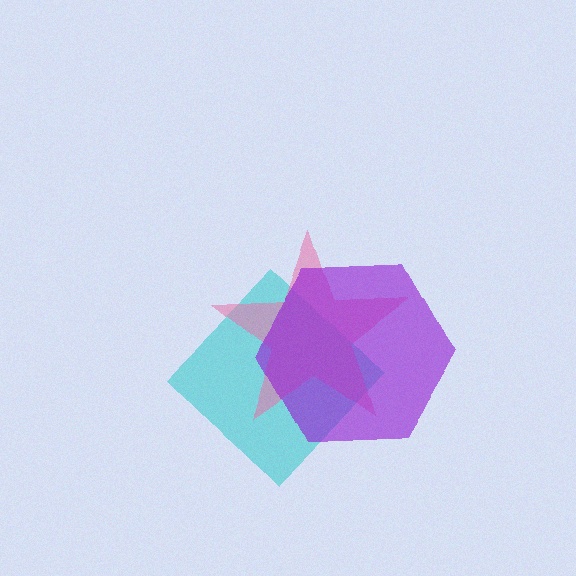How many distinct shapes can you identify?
There are 3 distinct shapes: a cyan diamond, a pink star, a purple hexagon.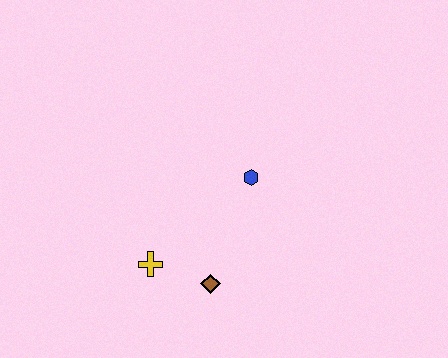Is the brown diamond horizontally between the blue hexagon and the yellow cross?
Yes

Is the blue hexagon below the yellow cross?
No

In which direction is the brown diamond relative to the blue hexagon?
The brown diamond is below the blue hexagon.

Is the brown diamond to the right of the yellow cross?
Yes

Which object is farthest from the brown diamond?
The blue hexagon is farthest from the brown diamond.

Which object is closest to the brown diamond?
The yellow cross is closest to the brown diamond.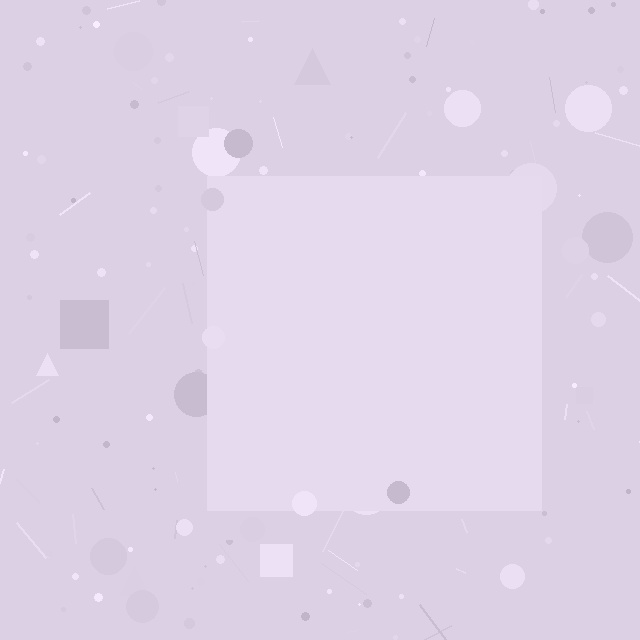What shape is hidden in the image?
A square is hidden in the image.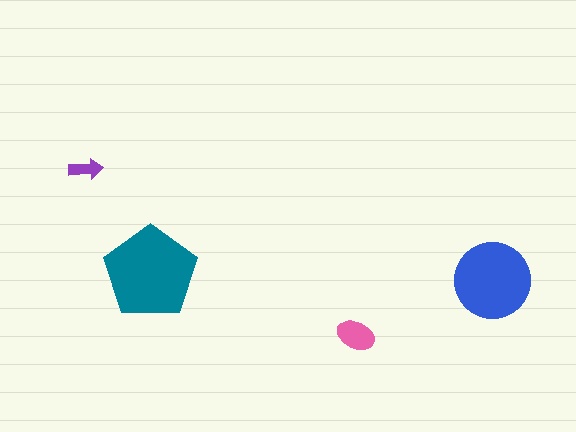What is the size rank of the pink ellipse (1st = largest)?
3rd.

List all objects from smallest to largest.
The purple arrow, the pink ellipse, the blue circle, the teal pentagon.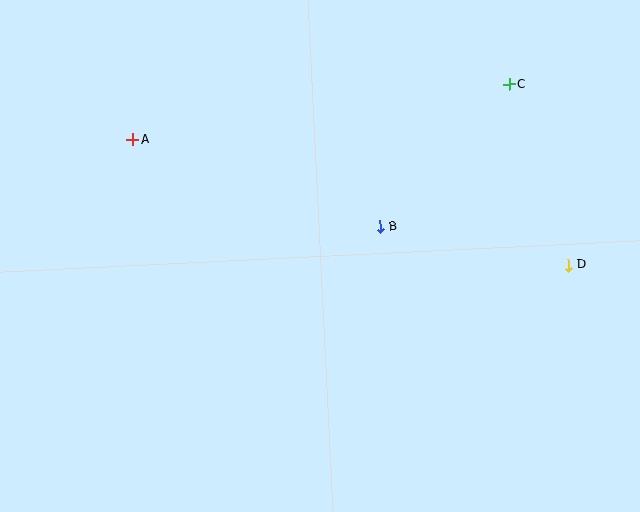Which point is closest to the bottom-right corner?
Point D is closest to the bottom-right corner.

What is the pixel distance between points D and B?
The distance between D and B is 192 pixels.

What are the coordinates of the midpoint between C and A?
The midpoint between C and A is at (321, 112).